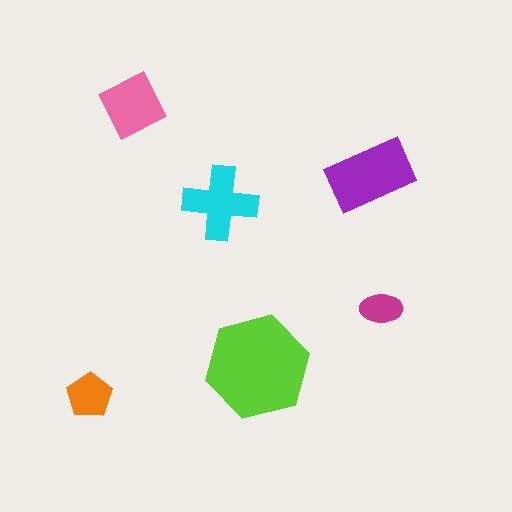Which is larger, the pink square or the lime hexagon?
The lime hexagon.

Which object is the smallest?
The magenta ellipse.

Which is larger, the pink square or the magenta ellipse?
The pink square.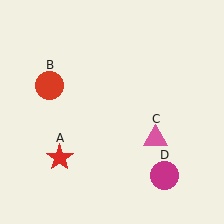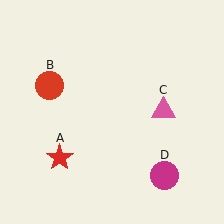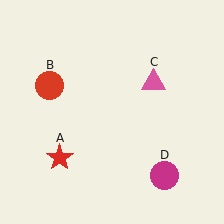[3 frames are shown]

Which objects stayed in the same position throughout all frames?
Red star (object A) and red circle (object B) and magenta circle (object D) remained stationary.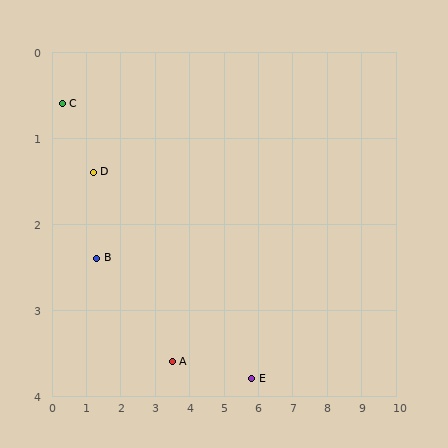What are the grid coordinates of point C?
Point C is at approximately (0.3, 0.6).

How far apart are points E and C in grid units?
Points E and C are about 6.4 grid units apart.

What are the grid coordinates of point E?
Point E is at approximately (5.8, 3.8).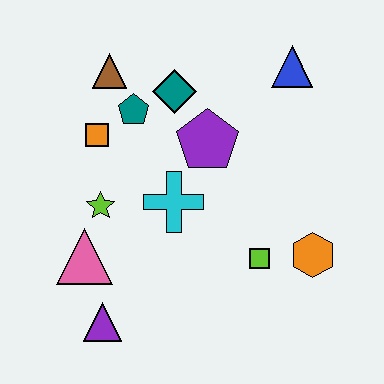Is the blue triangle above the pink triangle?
Yes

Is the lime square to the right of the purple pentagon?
Yes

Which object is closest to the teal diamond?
The teal pentagon is closest to the teal diamond.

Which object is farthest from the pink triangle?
The blue triangle is farthest from the pink triangle.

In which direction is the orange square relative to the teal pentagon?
The orange square is to the left of the teal pentagon.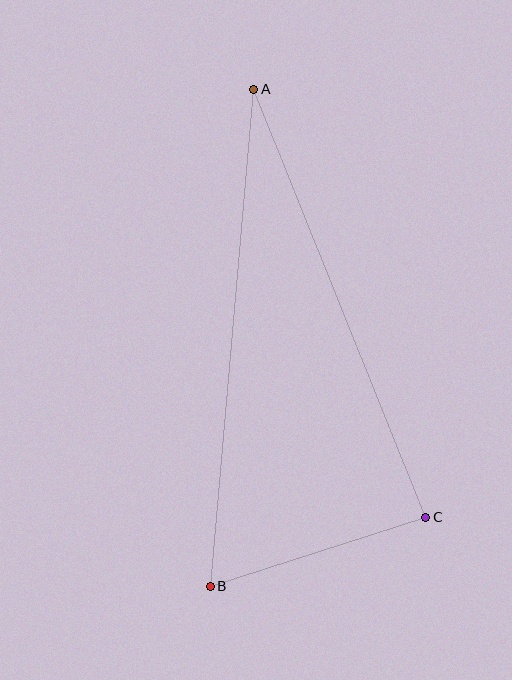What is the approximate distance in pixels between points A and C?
The distance between A and C is approximately 461 pixels.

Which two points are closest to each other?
Points B and C are closest to each other.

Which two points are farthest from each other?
Points A and B are farthest from each other.